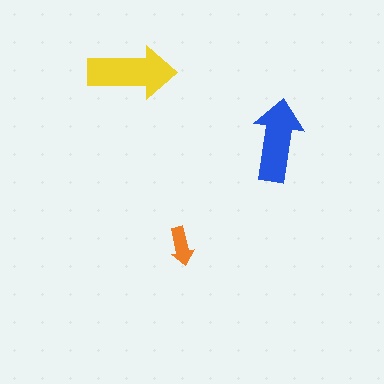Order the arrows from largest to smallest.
the yellow one, the blue one, the orange one.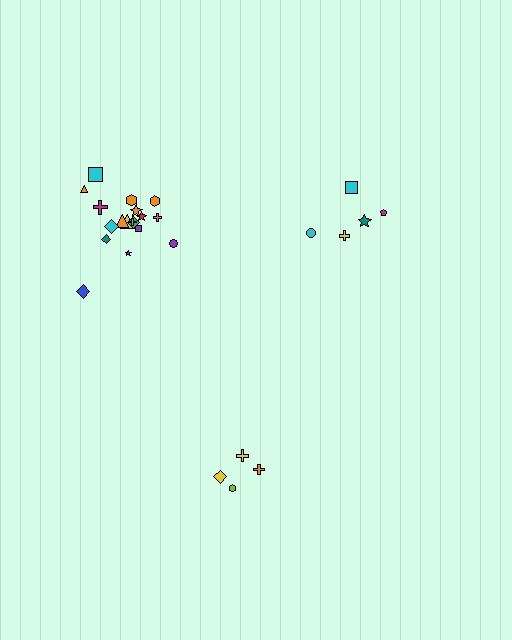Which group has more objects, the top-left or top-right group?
The top-left group.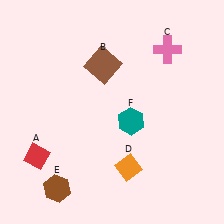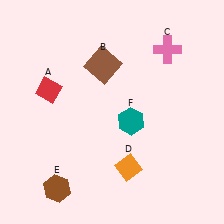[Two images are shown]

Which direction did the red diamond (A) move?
The red diamond (A) moved up.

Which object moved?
The red diamond (A) moved up.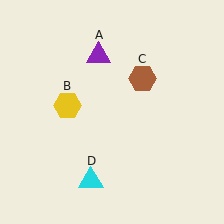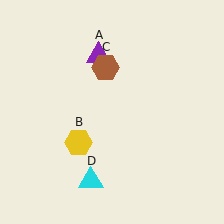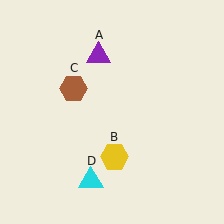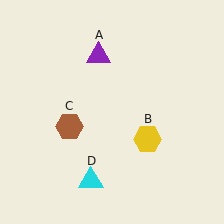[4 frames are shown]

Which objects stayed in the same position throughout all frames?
Purple triangle (object A) and cyan triangle (object D) remained stationary.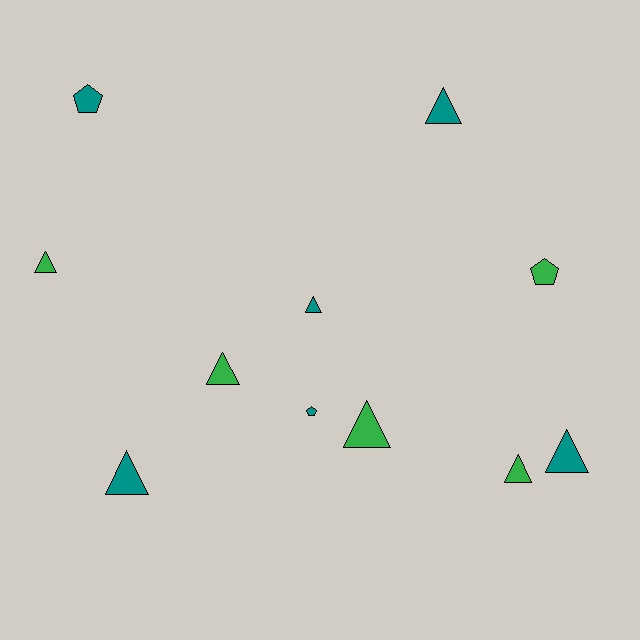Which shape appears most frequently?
Triangle, with 8 objects.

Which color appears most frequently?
Teal, with 6 objects.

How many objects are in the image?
There are 11 objects.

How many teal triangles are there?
There are 4 teal triangles.